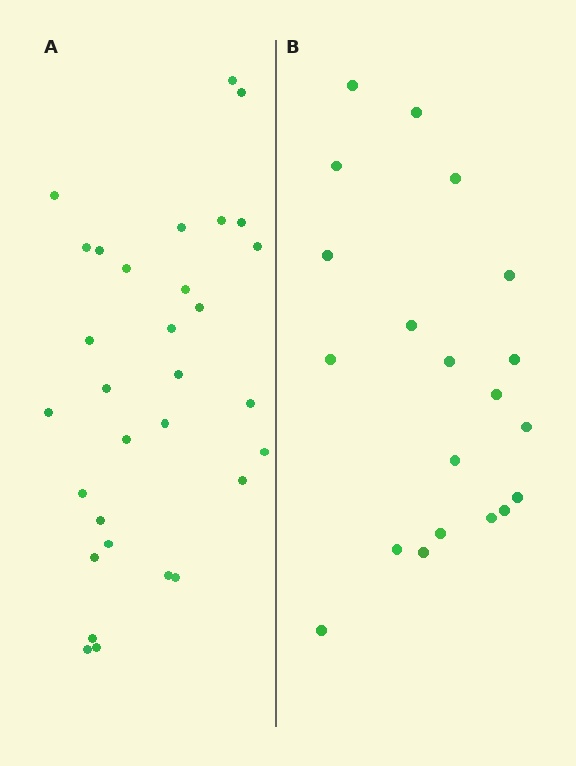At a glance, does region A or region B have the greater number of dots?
Region A (the left region) has more dots.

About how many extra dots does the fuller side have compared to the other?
Region A has roughly 12 or so more dots than region B.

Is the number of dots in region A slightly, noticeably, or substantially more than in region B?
Region A has substantially more. The ratio is roughly 1.6 to 1.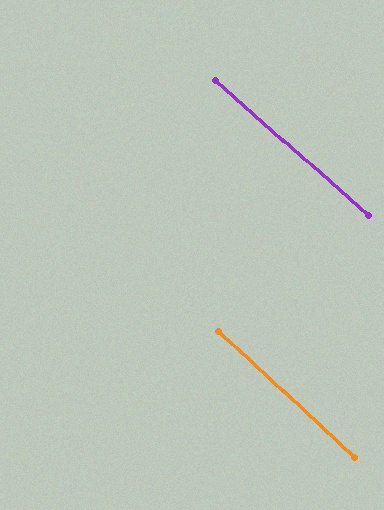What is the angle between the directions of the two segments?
Approximately 1 degree.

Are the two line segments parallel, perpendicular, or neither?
Parallel — their directions differ by only 1.5°.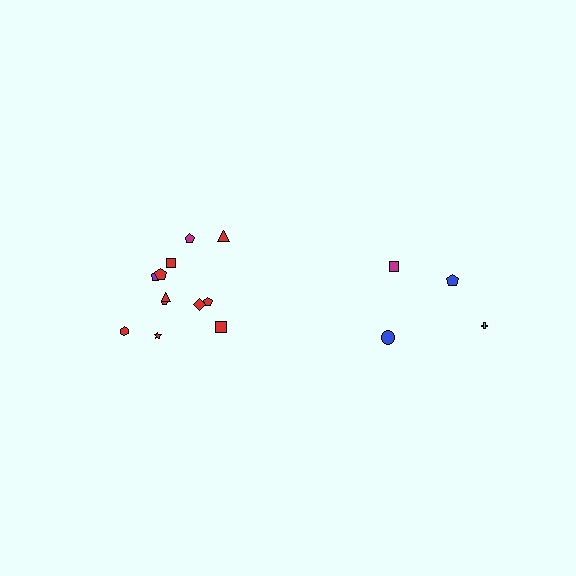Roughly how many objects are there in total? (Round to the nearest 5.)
Roughly 15 objects in total.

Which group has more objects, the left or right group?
The left group.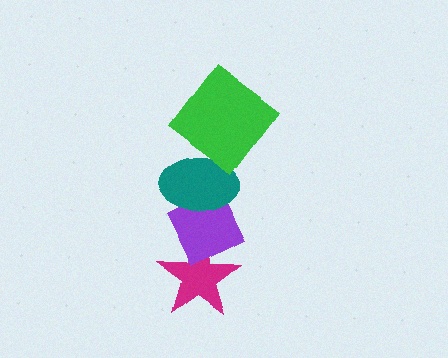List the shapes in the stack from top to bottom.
From top to bottom: the green diamond, the teal ellipse, the purple diamond, the magenta star.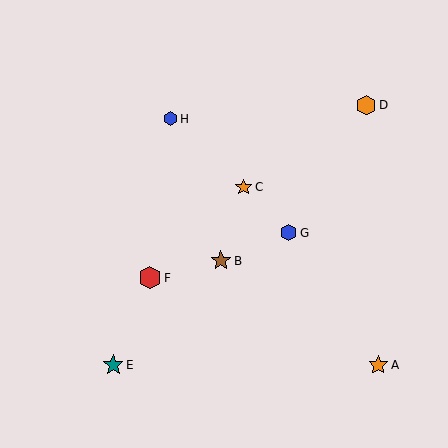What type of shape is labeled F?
Shape F is a red hexagon.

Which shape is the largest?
The red hexagon (labeled F) is the largest.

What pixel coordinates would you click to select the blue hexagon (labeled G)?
Click at (288, 233) to select the blue hexagon G.